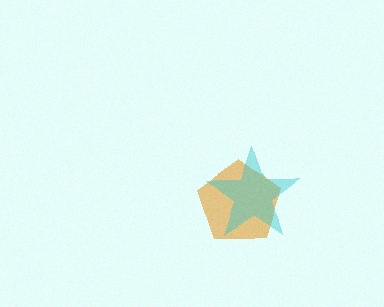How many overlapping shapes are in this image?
There are 2 overlapping shapes in the image.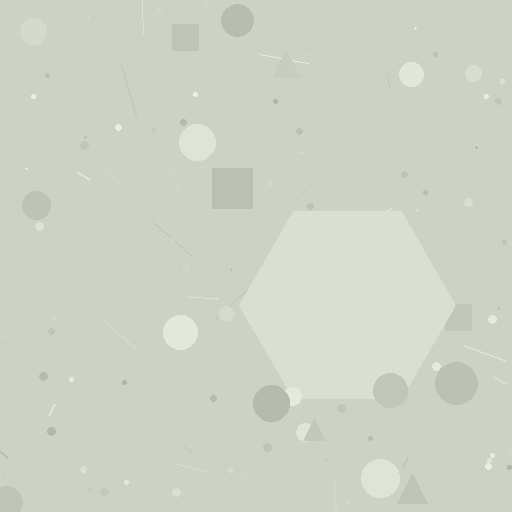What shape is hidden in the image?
A hexagon is hidden in the image.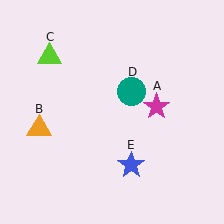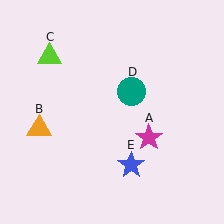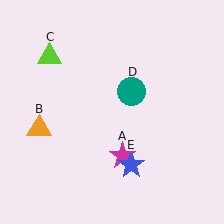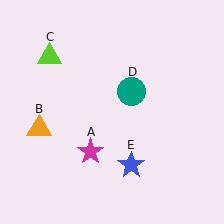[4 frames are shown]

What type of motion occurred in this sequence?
The magenta star (object A) rotated clockwise around the center of the scene.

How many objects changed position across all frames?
1 object changed position: magenta star (object A).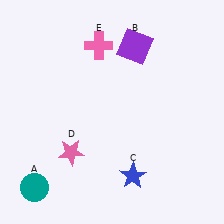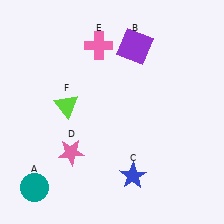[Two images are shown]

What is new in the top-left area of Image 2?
A lime triangle (F) was added in the top-left area of Image 2.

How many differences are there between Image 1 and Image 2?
There is 1 difference between the two images.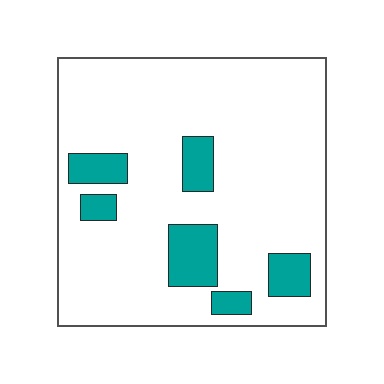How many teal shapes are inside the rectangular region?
6.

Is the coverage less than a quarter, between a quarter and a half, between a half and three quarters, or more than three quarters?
Less than a quarter.